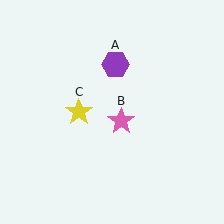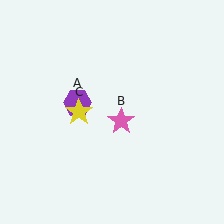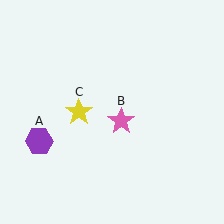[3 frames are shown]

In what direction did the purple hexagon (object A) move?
The purple hexagon (object A) moved down and to the left.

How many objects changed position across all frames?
1 object changed position: purple hexagon (object A).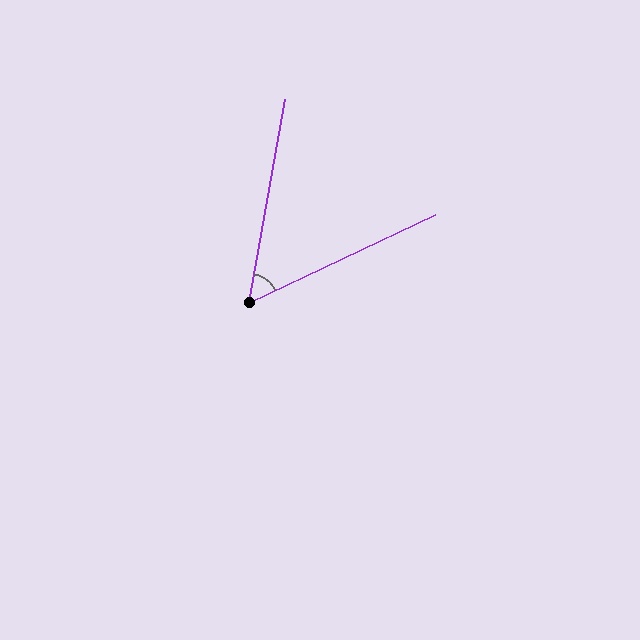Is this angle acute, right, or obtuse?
It is acute.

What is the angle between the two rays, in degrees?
Approximately 55 degrees.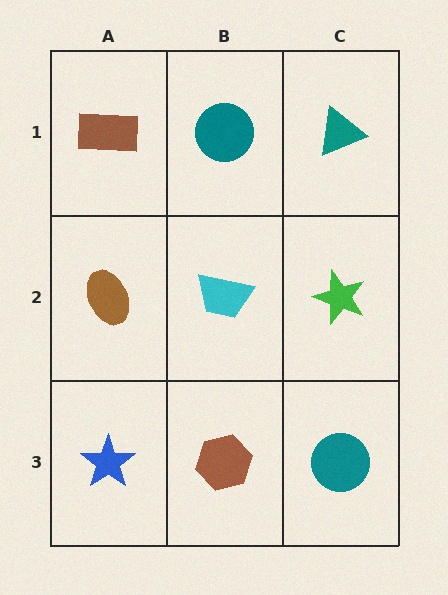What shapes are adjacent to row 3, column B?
A cyan trapezoid (row 2, column B), a blue star (row 3, column A), a teal circle (row 3, column C).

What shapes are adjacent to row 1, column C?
A green star (row 2, column C), a teal circle (row 1, column B).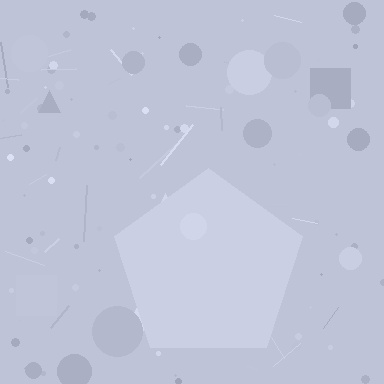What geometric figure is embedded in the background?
A pentagon is embedded in the background.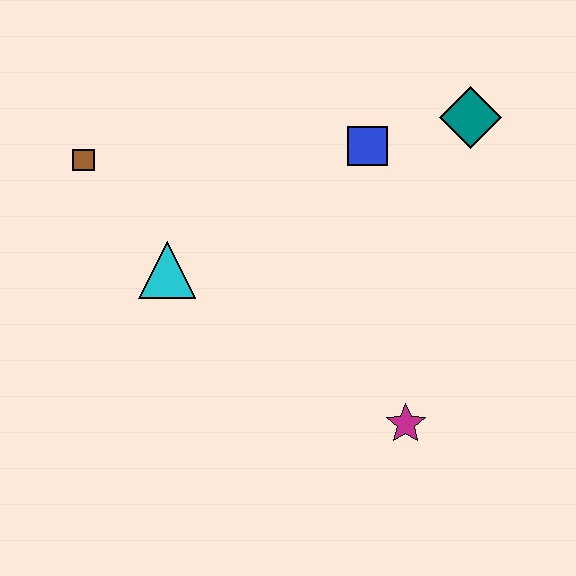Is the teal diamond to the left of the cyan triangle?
No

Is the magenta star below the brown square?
Yes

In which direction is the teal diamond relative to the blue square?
The teal diamond is to the right of the blue square.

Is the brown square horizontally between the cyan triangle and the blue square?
No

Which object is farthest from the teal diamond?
The brown square is farthest from the teal diamond.